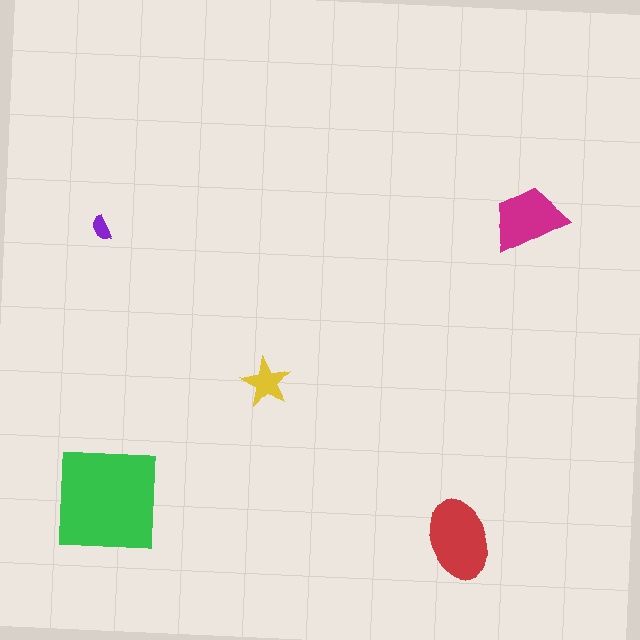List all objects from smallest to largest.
The purple semicircle, the yellow star, the magenta trapezoid, the red ellipse, the green square.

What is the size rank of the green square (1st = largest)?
1st.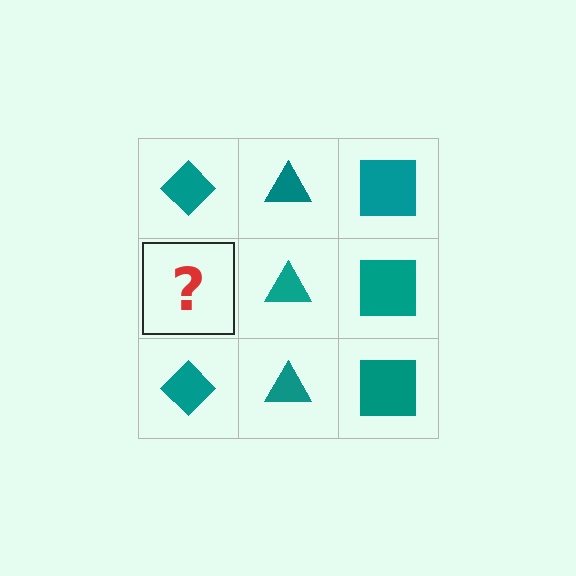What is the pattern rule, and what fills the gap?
The rule is that each column has a consistent shape. The gap should be filled with a teal diamond.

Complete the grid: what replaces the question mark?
The question mark should be replaced with a teal diamond.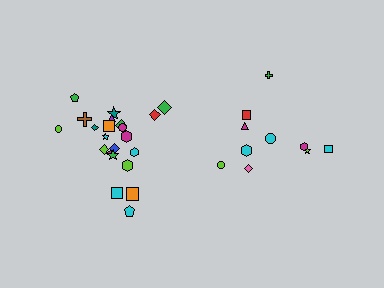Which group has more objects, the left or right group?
The left group.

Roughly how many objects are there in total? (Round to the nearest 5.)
Roughly 30 objects in total.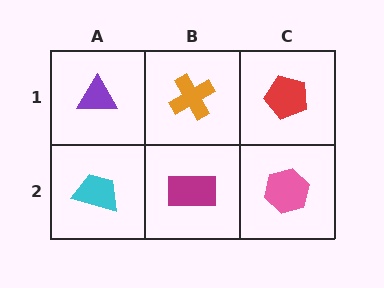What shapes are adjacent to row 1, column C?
A pink hexagon (row 2, column C), an orange cross (row 1, column B).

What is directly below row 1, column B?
A magenta rectangle.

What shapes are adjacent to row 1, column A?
A cyan trapezoid (row 2, column A), an orange cross (row 1, column B).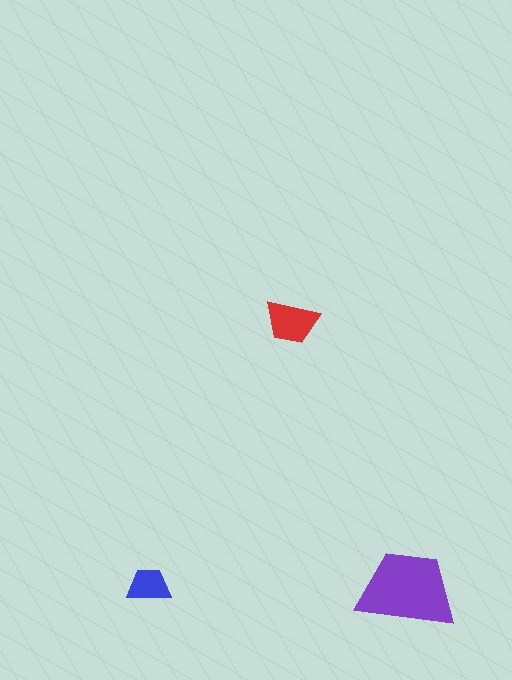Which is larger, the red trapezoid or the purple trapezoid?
The purple one.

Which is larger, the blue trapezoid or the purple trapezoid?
The purple one.